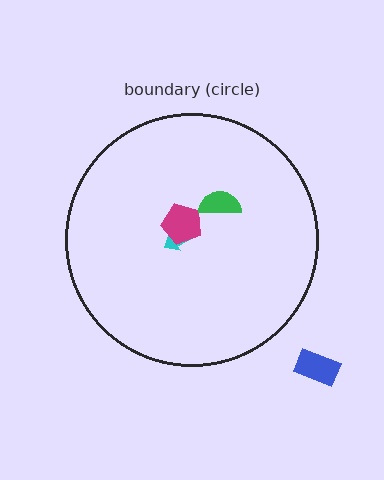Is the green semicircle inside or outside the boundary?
Inside.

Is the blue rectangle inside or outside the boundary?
Outside.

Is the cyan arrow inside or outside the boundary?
Inside.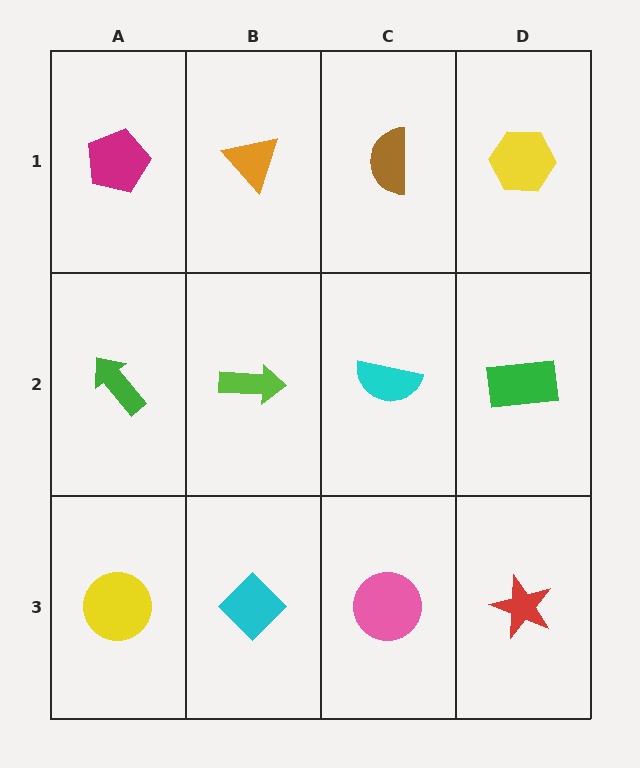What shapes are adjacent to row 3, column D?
A green rectangle (row 2, column D), a pink circle (row 3, column C).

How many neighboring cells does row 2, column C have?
4.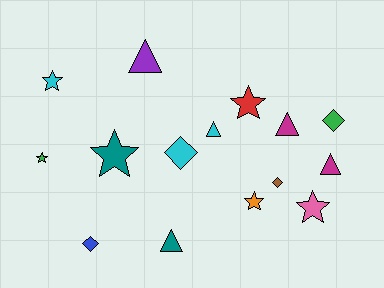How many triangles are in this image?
There are 5 triangles.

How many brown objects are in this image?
There is 1 brown object.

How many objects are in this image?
There are 15 objects.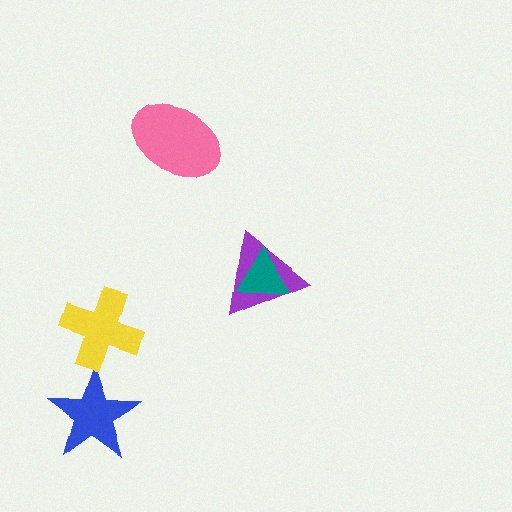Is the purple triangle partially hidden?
Yes, it is partially covered by another shape.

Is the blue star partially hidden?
No, no other shape covers it.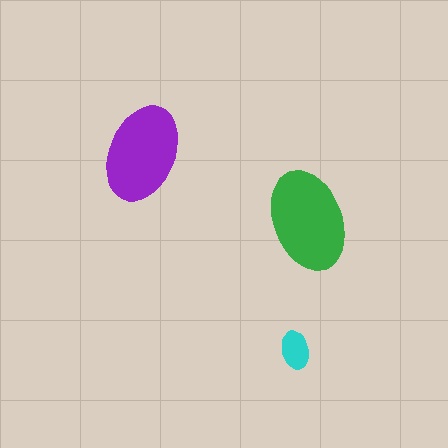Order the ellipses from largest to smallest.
the green one, the purple one, the cyan one.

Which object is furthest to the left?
The purple ellipse is leftmost.